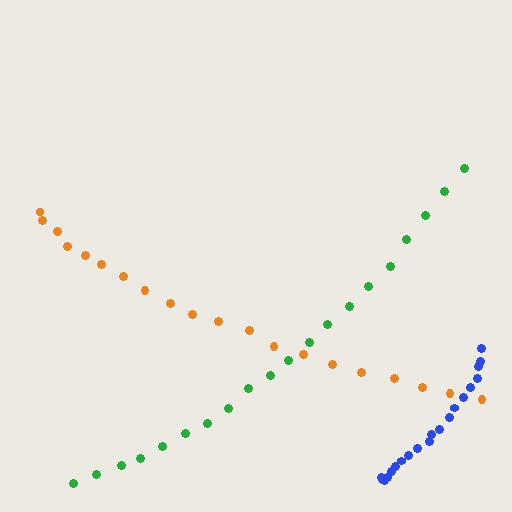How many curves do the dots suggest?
There are 3 distinct paths.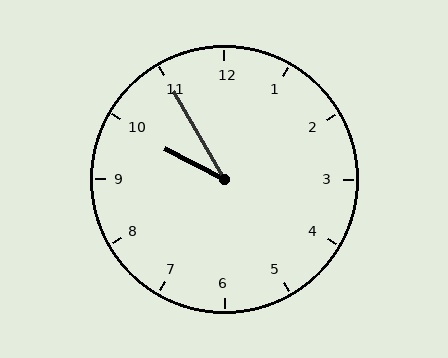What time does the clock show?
9:55.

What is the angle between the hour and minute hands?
Approximately 32 degrees.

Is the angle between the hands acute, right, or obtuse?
It is acute.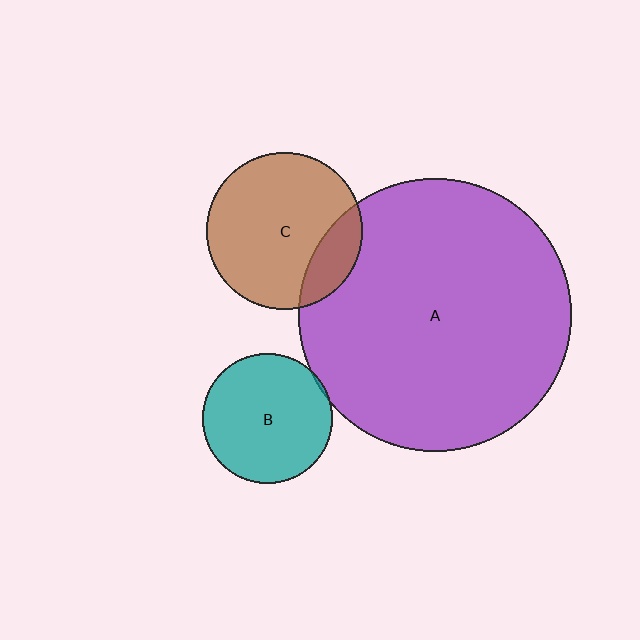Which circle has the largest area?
Circle A (purple).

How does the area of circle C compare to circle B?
Approximately 1.5 times.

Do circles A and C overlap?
Yes.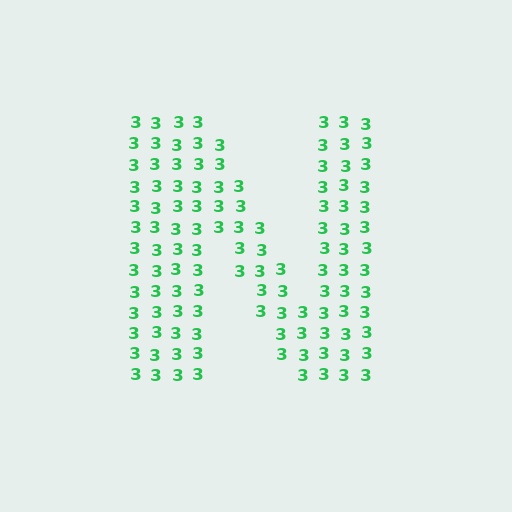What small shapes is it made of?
It is made of small digit 3's.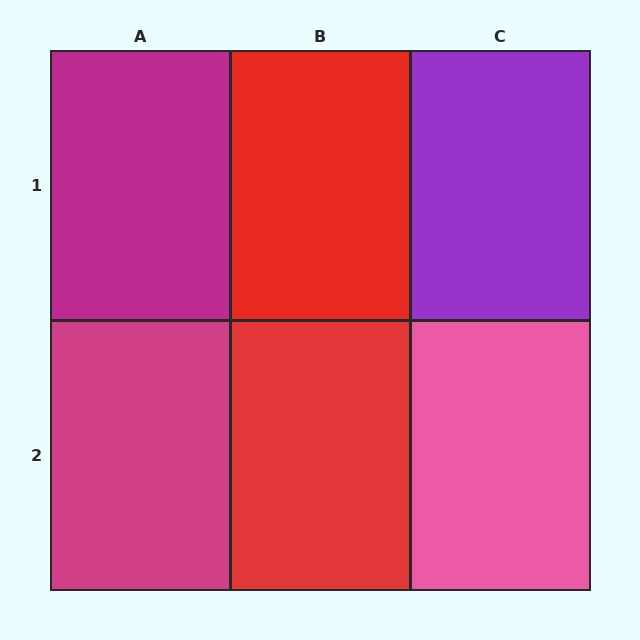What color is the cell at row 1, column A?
Magenta.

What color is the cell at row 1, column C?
Purple.